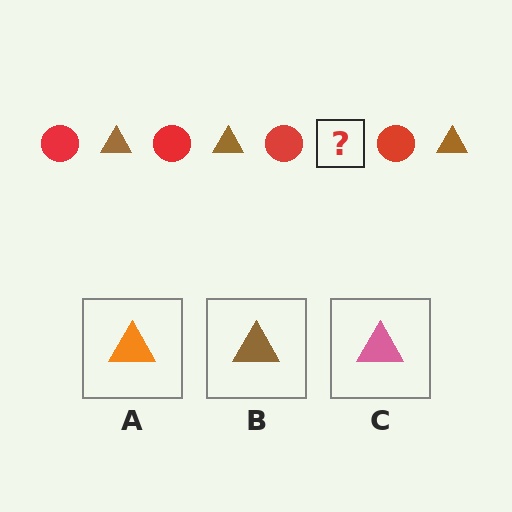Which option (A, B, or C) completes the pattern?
B.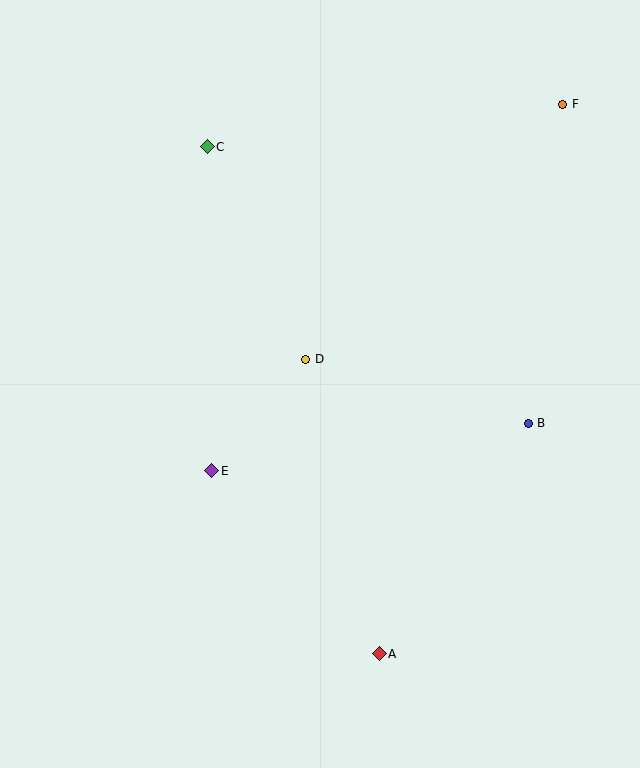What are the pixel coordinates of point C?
Point C is at (207, 147).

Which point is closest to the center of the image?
Point D at (306, 359) is closest to the center.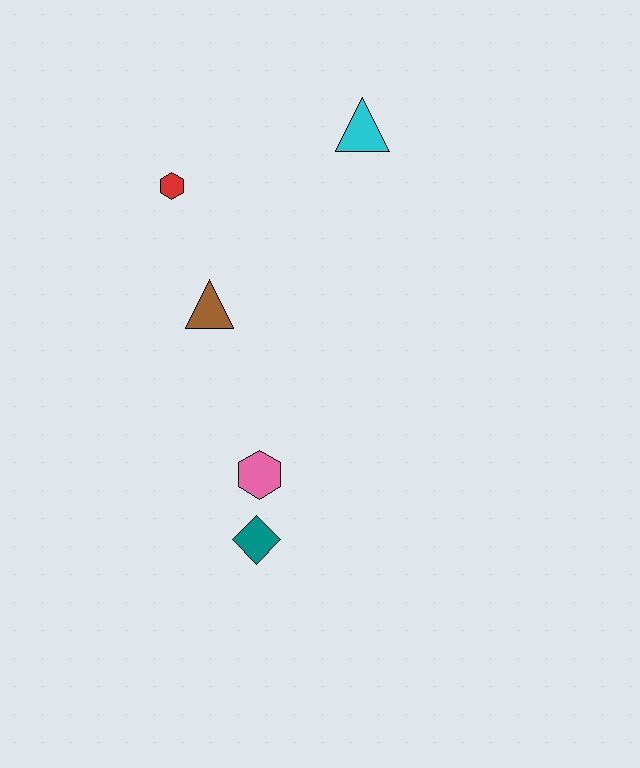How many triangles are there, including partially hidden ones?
There are 2 triangles.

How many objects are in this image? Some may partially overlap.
There are 5 objects.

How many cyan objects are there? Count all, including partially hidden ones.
There is 1 cyan object.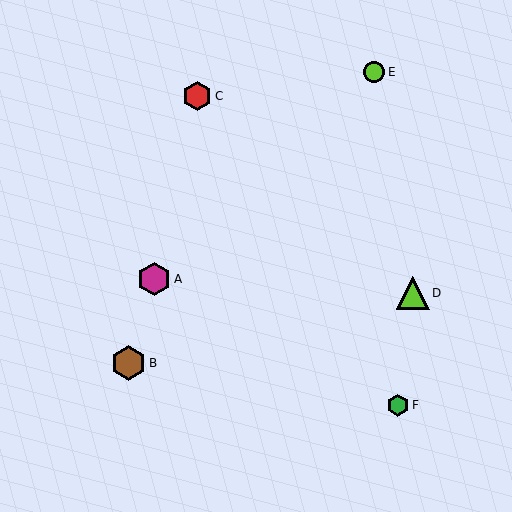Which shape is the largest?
The brown hexagon (labeled B) is the largest.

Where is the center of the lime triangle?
The center of the lime triangle is at (413, 293).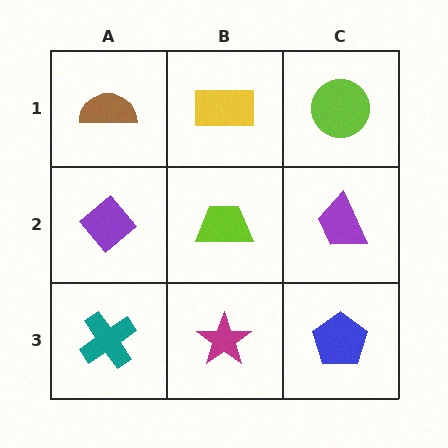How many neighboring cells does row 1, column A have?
2.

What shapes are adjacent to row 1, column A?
A purple diamond (row 2, column A), a yellow rectangle (row 1, column B).